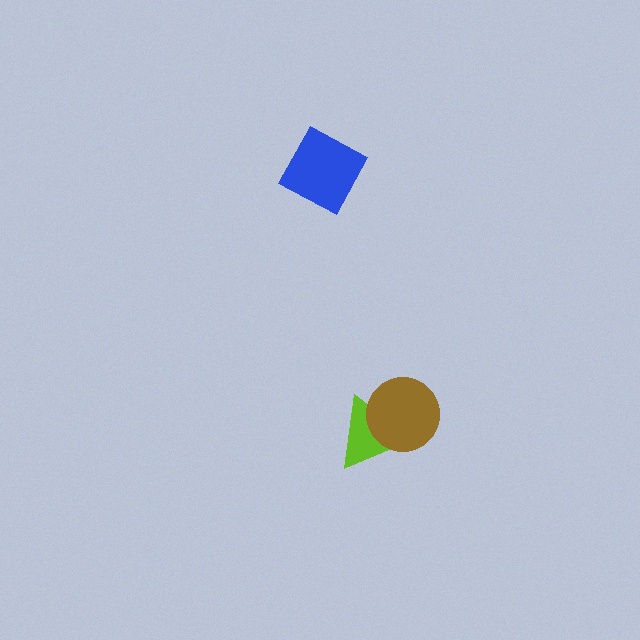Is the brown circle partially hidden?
No, no other shape covers it.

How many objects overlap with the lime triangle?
1 object overlaps with the lime triangle.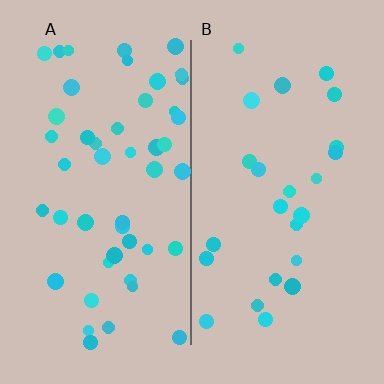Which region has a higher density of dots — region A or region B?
A (the left).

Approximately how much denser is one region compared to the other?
Approximately 2.0× — region A over region B.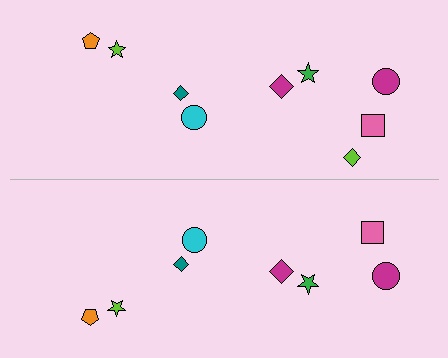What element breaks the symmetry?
A lime diamond is missing from the bottom side.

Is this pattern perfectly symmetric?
No, the pattern is not perfectly symmetric. A lime diamond is missing from the bottom side.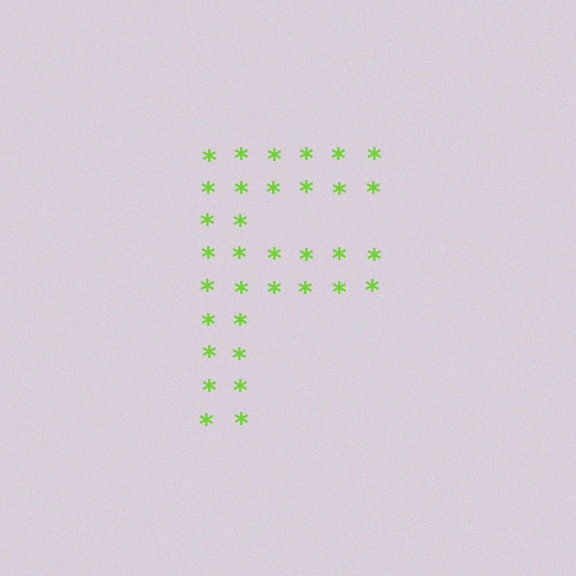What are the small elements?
The small elements are asterisks.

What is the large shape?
The large shape is the letter F.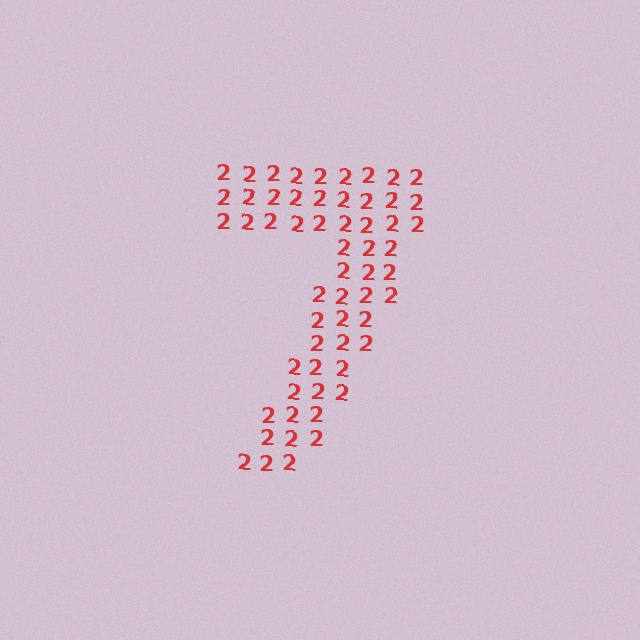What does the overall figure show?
The overall figure shows the digit 7.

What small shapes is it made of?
It is made of small digit 2's.